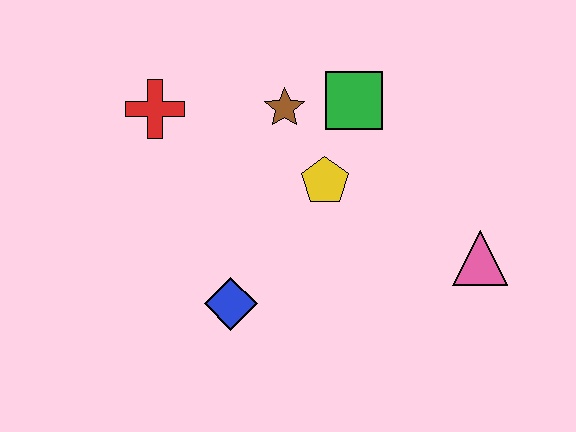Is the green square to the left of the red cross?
No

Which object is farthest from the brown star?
The pink triangle is farthest from the brown star.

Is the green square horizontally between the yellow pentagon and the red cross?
No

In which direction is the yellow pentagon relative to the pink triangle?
The yellow pentagon is to the left of the pink triangle.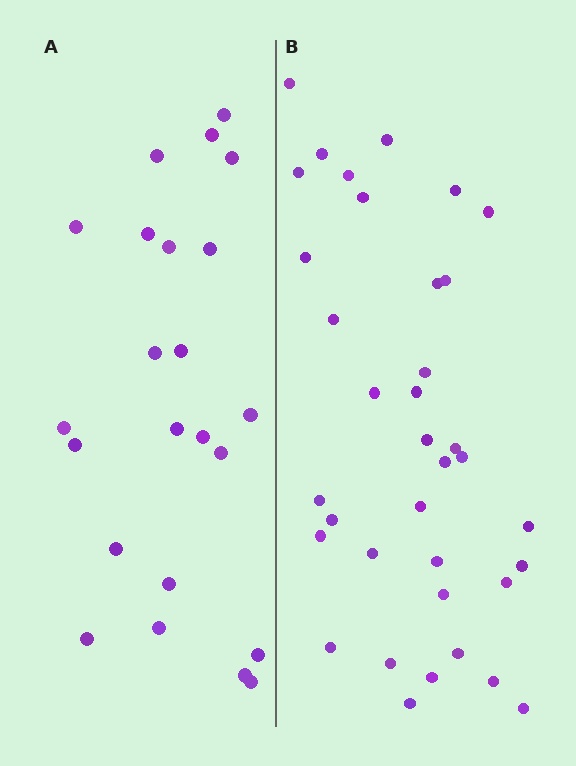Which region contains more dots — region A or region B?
Region B (the right region) has more dots.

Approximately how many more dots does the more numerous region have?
Region B has approximately 15 more dots than region A.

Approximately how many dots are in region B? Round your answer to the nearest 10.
About 40 dots. (The exact count is 36, which rounds to 40.)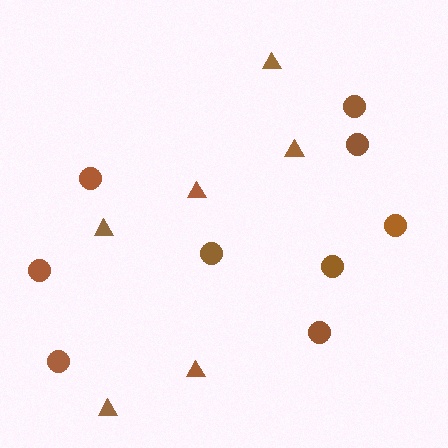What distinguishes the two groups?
There are 2 groups: one group of circles (9) and one group of triangles (6).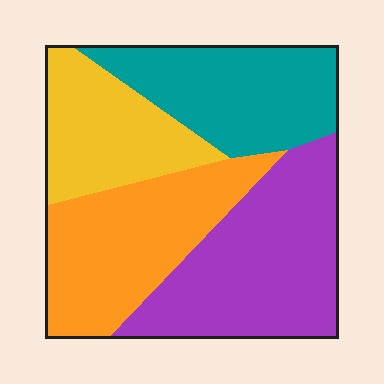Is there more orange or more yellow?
Orange.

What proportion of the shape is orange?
Orange takes up between a quarter and a half of the shape.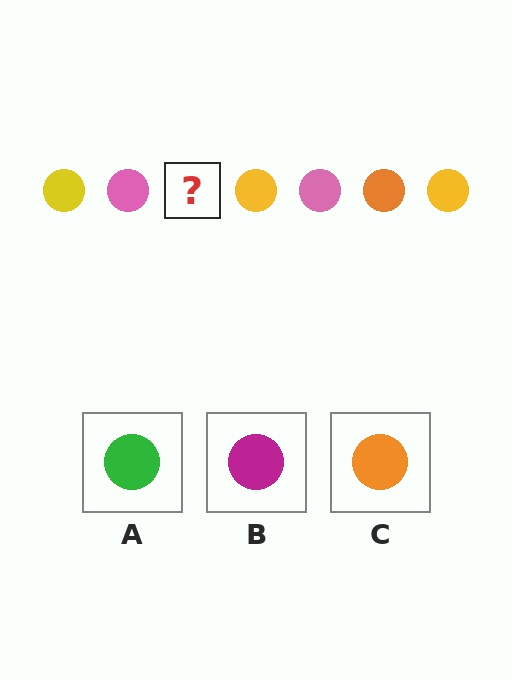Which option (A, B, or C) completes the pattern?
C.